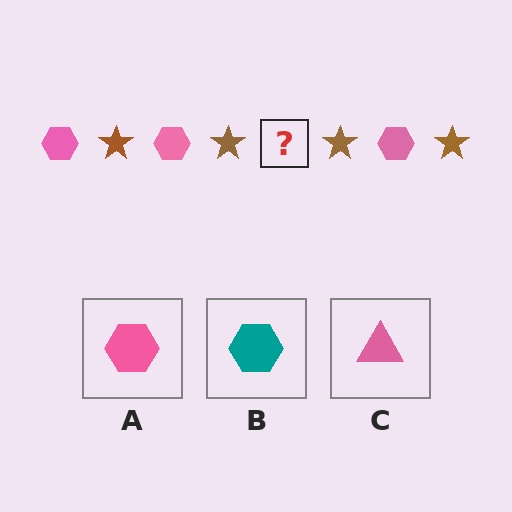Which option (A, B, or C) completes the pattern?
A.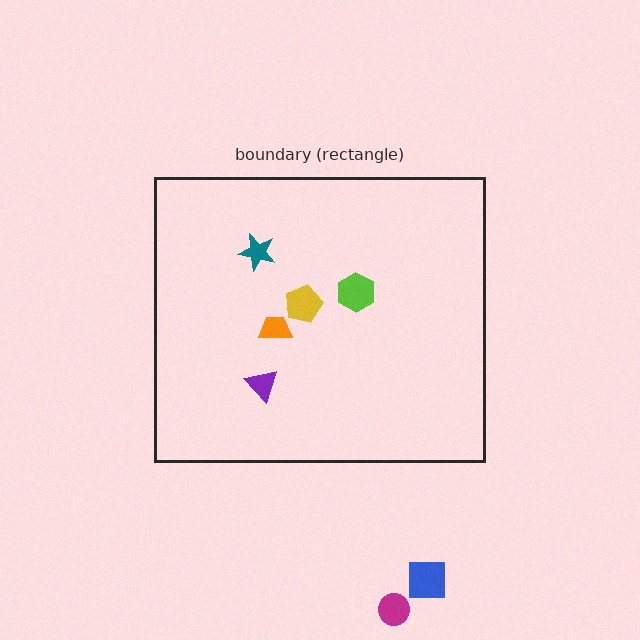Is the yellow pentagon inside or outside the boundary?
Inside.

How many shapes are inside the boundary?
5 inside, 2 outside.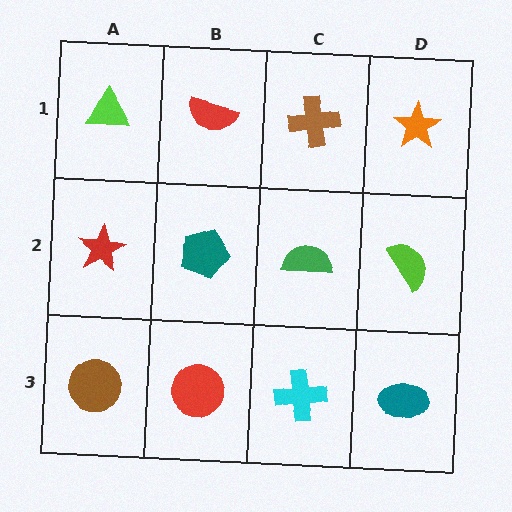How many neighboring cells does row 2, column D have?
3.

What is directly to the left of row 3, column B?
A brown circle.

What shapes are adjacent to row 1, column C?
A green semicircle (row 2, column C), a red semicircle (row 1, column B), an orange star (row 1, column D).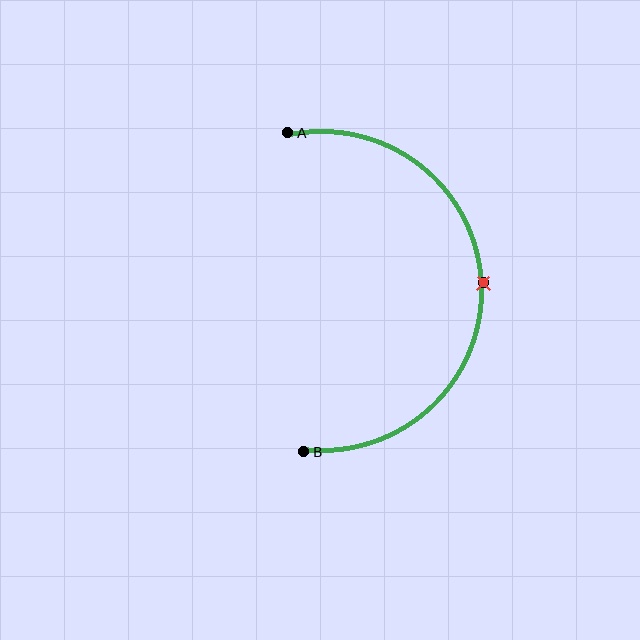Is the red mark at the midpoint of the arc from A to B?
Yes. The red mark lies on the arc at equal arc-length from both A and B — it is the arc midpoint.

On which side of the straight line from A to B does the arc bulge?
The arc bulges to the right of the straight line connecting A and B.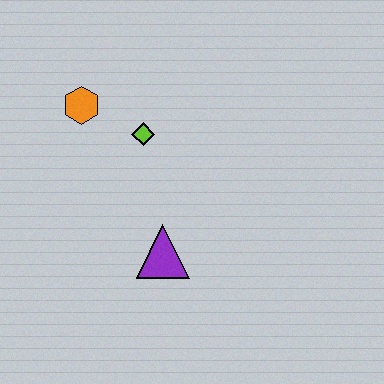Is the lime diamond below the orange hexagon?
Yes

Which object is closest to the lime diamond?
The orange hexagon is closest to the lime diamond.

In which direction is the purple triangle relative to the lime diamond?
The purple triangle is below the lime diamond.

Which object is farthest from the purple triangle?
The orange hexagon is farthest from the purple triangle.